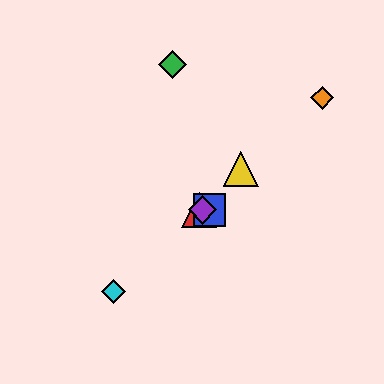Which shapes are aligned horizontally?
The red triangle, the blue square, the purple diamond are aligned horizontally.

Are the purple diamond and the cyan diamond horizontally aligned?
No, the purple diamond is at y≈210 and the cyan diamond is at y≈292.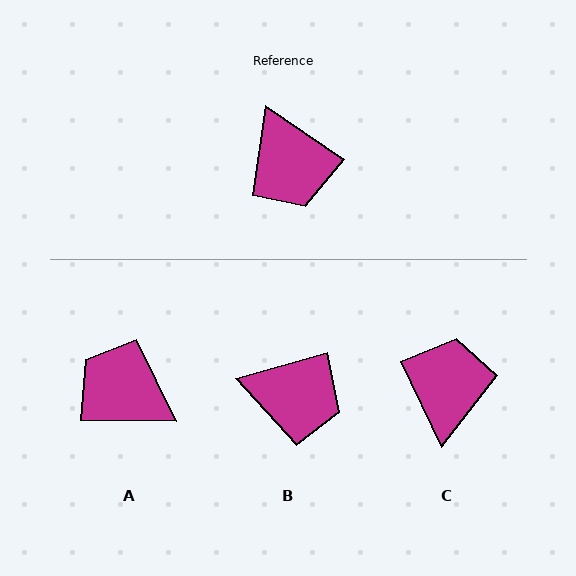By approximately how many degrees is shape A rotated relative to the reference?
Approximately 146 degrees clockwise.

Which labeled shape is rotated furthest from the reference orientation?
C, about 150 degrees away.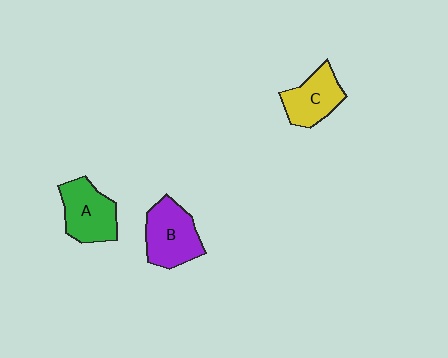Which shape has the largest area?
Shape B (purple).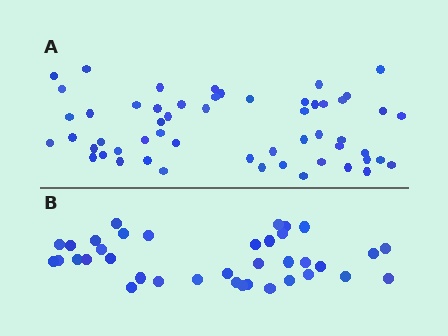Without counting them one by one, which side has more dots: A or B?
Region A (the top region) has more dots.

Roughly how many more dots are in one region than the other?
Region A has approximately 20 more dots than region B.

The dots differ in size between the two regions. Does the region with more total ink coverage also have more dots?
No. Region B has more total ink coverage because its dots are larger, but region A actually contains more individual dots. Total area can be misleading — the number of items is what matters here.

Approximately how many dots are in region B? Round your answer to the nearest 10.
About 40 dots. (The exact count is 37, which rounds to 40.)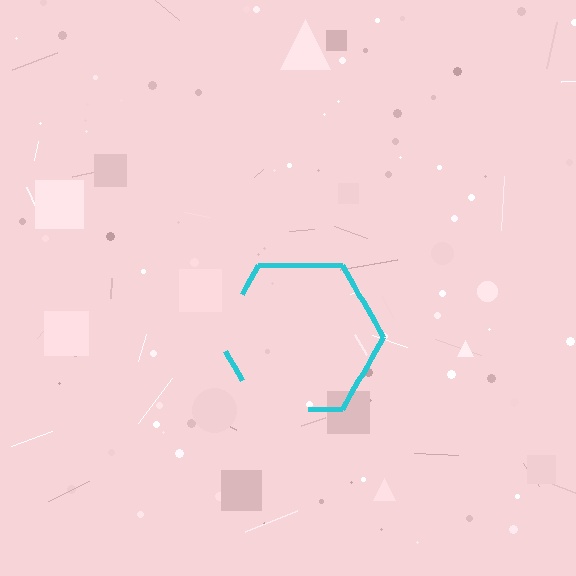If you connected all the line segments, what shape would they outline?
They would outline a hexagon.